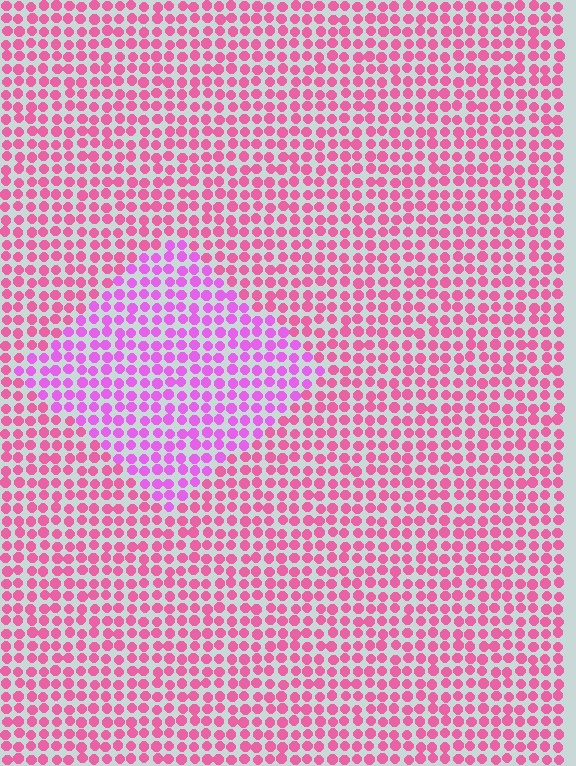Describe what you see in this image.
The image is filled with small pink elements in a uniform arrangement. A diamond-shaped region is visible where the elements are tinted to a slightly different hue, forming a subtle color boundary.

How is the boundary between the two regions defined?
The boundary is defined purely by a slight shift in hue (about 33 degrees). Spacing, size, and orientation are identical on both sides.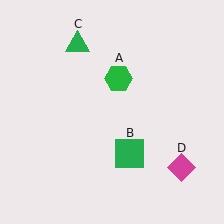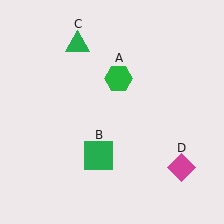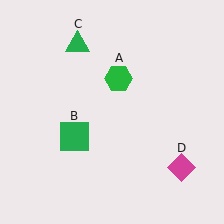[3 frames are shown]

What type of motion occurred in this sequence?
The green square (object B) rotated clockwise around the center of the scene.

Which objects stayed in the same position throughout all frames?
Green hexagon (object A) and green triangle (object C) and magenta diamond (object D) remained stationary.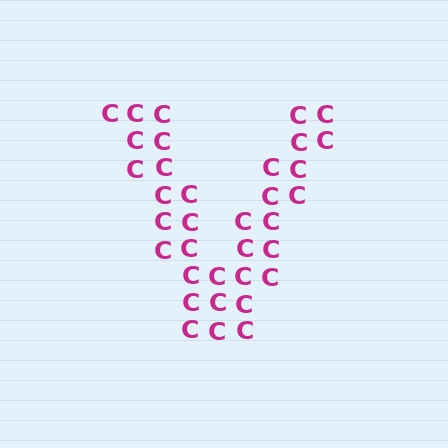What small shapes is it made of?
It is made of small letter C's.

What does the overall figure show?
The overall figure shows the letter V.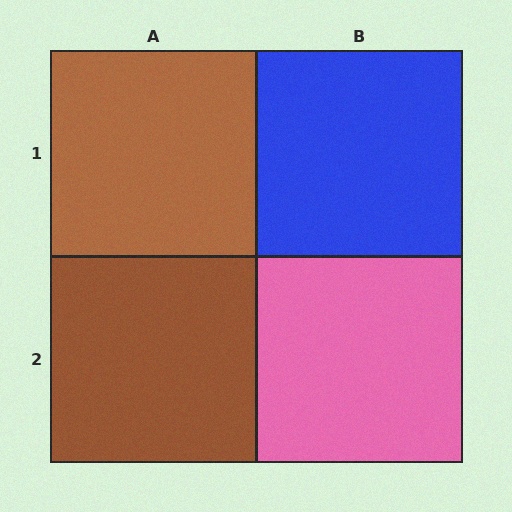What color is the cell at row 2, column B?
Pink.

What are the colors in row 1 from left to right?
Brown, blue.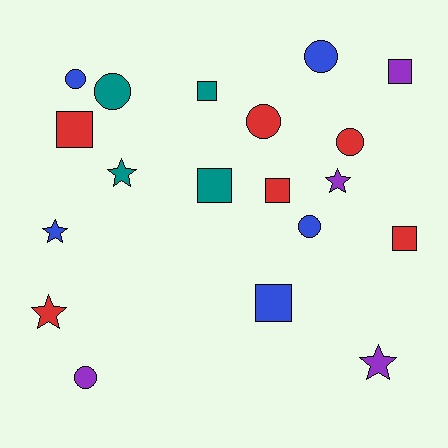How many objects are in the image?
There are 19 objects.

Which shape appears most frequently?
Square, with 7 objects.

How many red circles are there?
There are 2 red circles.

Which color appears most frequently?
Red, with 6 objects.